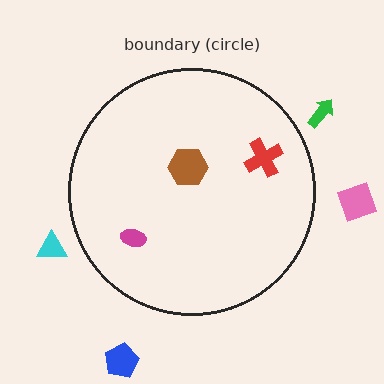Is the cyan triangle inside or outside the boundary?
Outside.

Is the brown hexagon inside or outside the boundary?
Inside.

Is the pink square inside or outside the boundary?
Outside.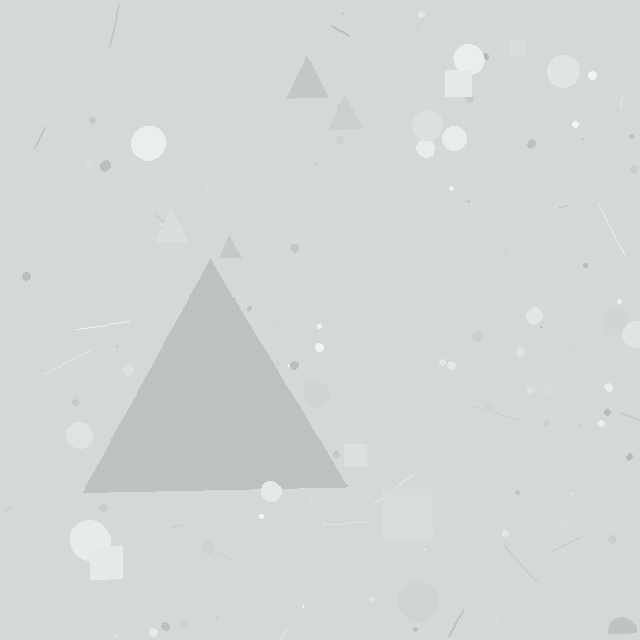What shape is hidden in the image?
A triangle is hidden in the image.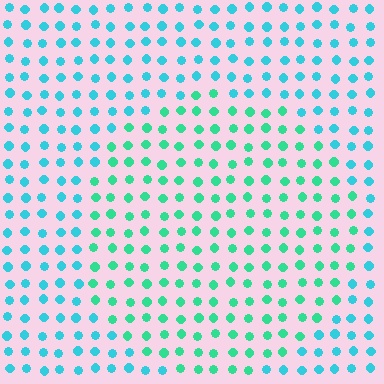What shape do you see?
I see a circle.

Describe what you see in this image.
The image is filled with small cyan elements in a uniform arrangement. A circle-shaped region is visible where the elements are tinted to a slightly different hue, forming a subtle color boundary.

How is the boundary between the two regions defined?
The boundary is defined purely by a slight shift in hue (about 32 degrees). Spacing, size, and orientation are identical on both sides.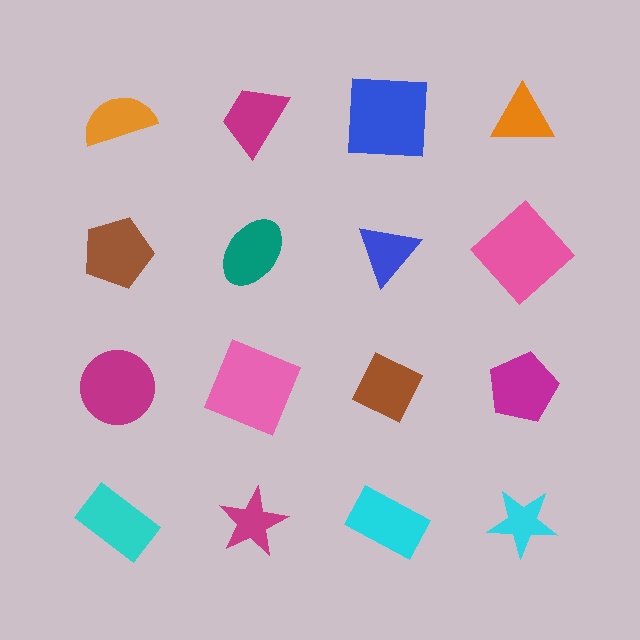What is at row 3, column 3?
A brown diamond.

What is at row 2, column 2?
A teal ellipse.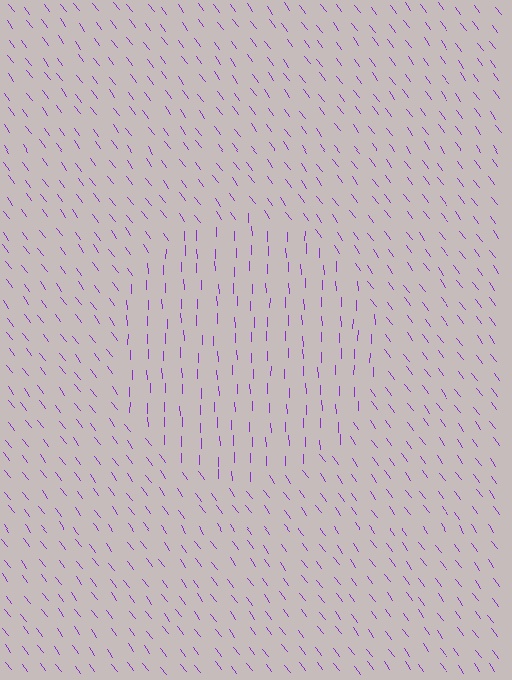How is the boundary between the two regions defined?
The boundary is defined purely by a change in line orientation (approximately 36 degrees difference). All lines are the same color and thickness.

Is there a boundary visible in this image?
Yes, there is a texture boundary formed by a change in line orientation.